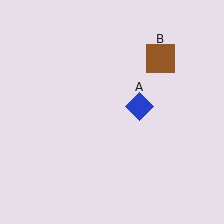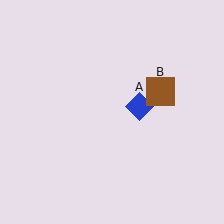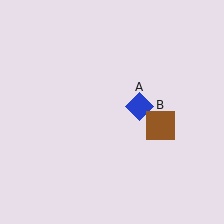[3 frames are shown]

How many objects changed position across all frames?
1 object changed position: brown square (object B).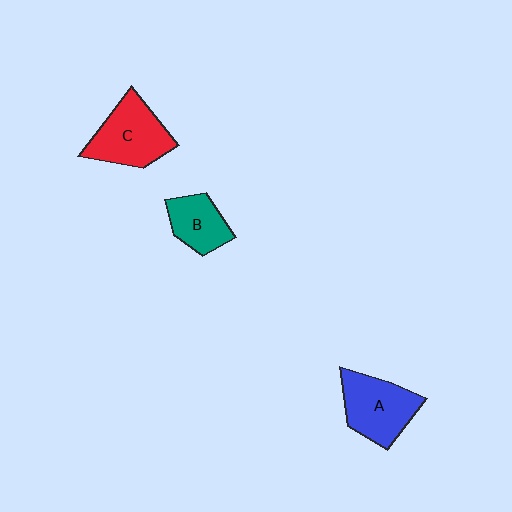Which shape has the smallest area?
Shape B (teal).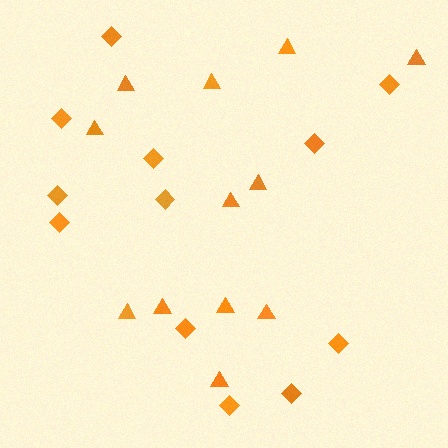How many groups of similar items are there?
There are 2 groups: one group of diamonds (12) and one group of triangles (12).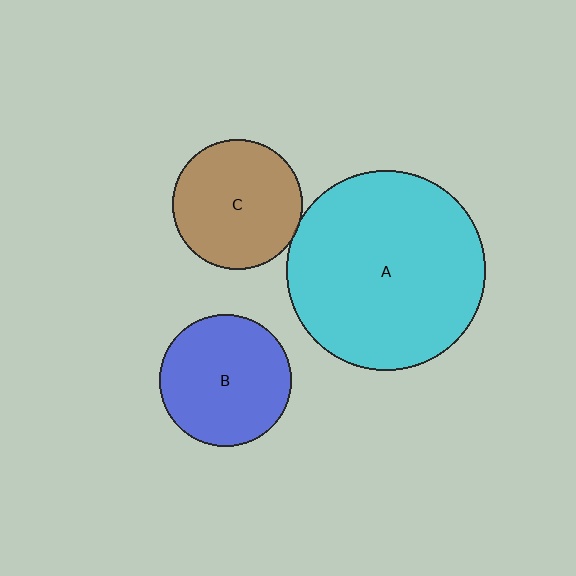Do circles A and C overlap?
Yes.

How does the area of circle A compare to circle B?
Approximately 2.3 times.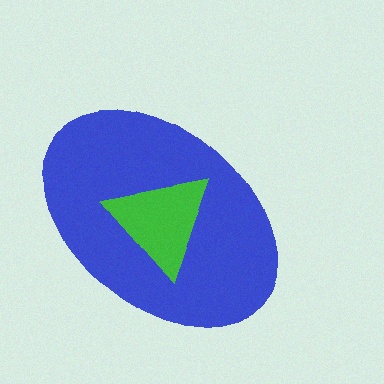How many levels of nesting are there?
2.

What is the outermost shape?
The blue ellipse.